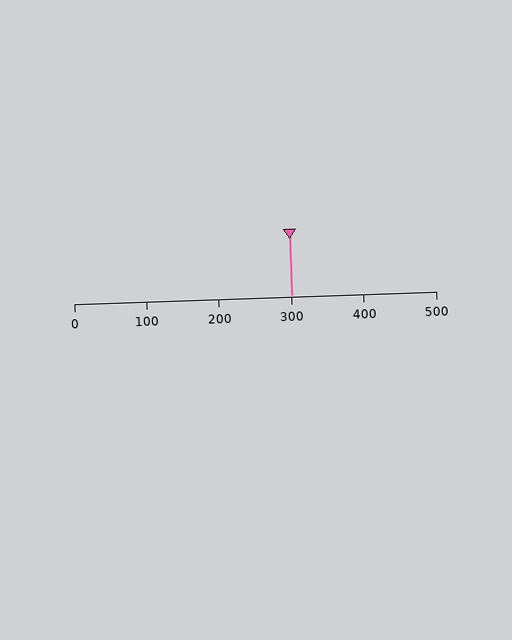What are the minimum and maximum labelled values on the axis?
The axis runs from 0 to 500.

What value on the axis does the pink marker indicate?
The marker indicates approximately 300.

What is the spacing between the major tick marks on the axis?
The major ticks are spaced 100 apart.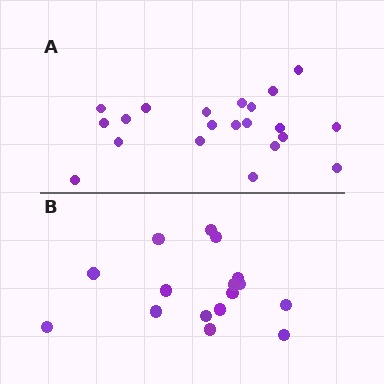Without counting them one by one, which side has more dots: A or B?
Region A (the top region) has more dots.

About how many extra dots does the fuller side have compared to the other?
Region A has about 5 more dots than region B.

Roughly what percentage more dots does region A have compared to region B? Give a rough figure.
About 30% more.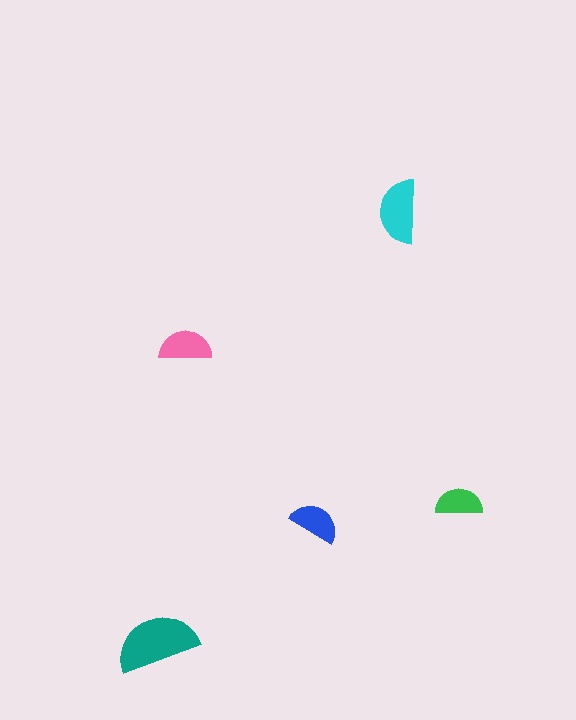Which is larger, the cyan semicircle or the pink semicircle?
The cyan one.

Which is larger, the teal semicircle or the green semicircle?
The teal one.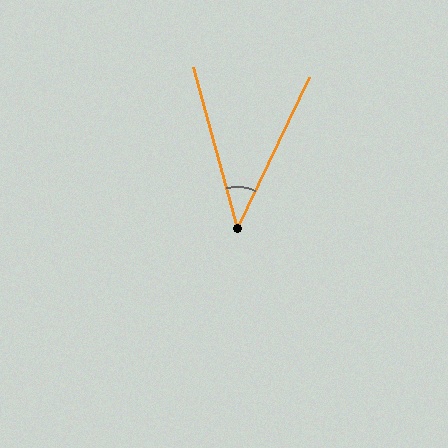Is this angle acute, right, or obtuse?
It is acute.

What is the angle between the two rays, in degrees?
Approximately 41 degrees.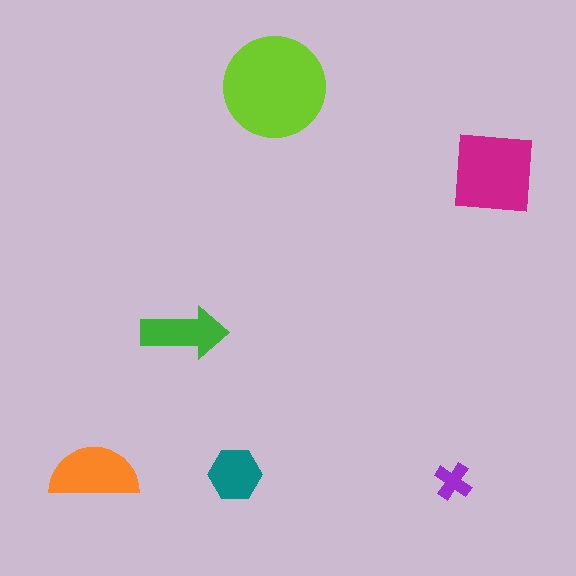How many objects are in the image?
There are 6 objects in the image.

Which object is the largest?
The lime circle.